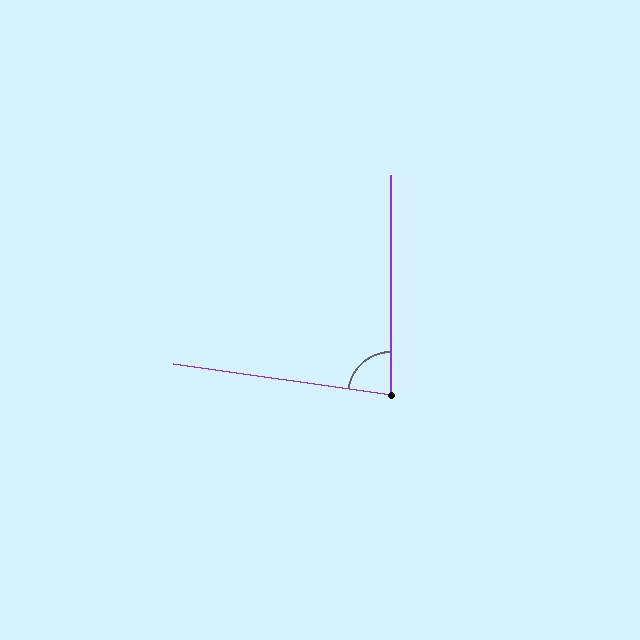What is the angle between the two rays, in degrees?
Approximately 82 degrees.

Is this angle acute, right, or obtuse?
It is acute.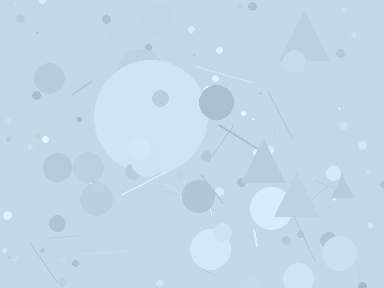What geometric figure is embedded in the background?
A circle is embedded in the background.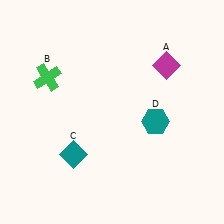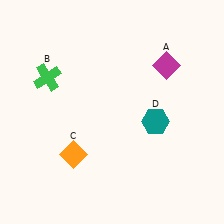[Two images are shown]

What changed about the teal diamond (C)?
In Image 1, C is teal. In Image 2, it changed to orange.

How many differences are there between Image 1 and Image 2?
There is 1 difference between the two images.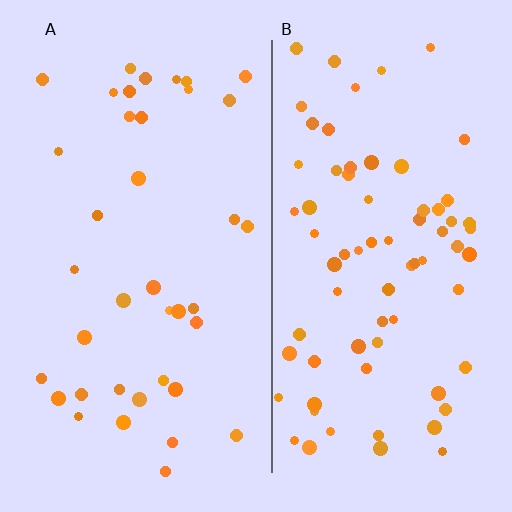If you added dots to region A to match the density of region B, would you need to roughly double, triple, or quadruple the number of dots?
Approximately double.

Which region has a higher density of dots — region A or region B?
B (the right).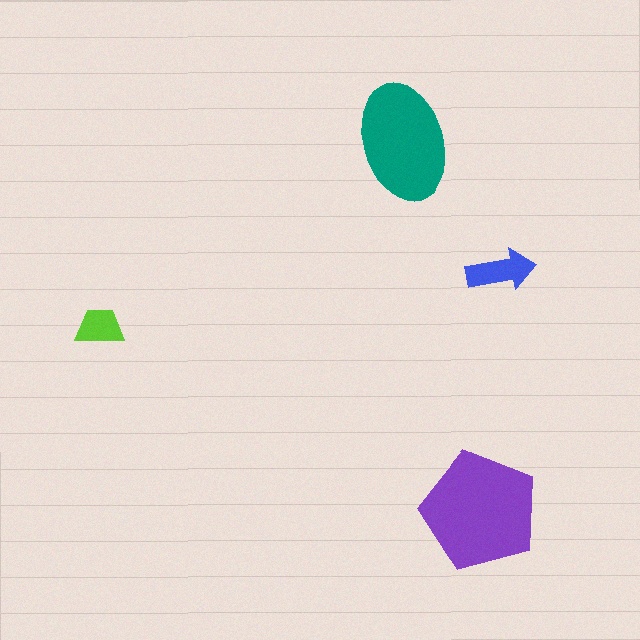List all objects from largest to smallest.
The purple pentagon, the teal ellipse, the blue arrow, the lime trapezoid.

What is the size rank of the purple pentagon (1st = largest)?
1st.